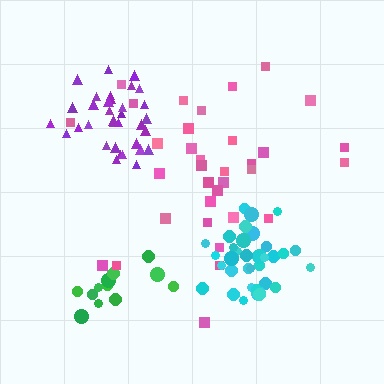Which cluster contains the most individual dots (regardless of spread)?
Cyan (35).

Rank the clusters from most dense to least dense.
cyan, purple, green, pink.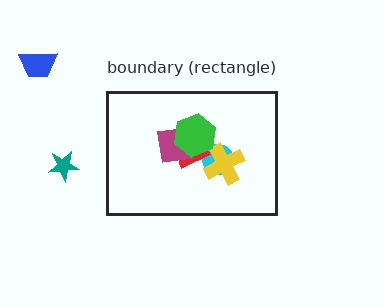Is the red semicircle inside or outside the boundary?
Inside.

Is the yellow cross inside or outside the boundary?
Inside.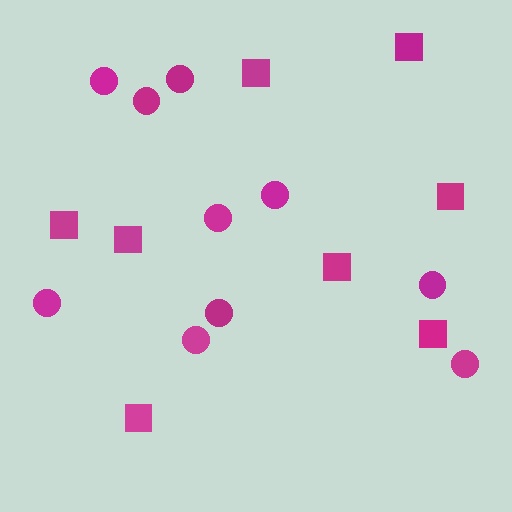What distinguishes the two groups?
There are 2 groups: one group of squares (8) and one group of circles (10).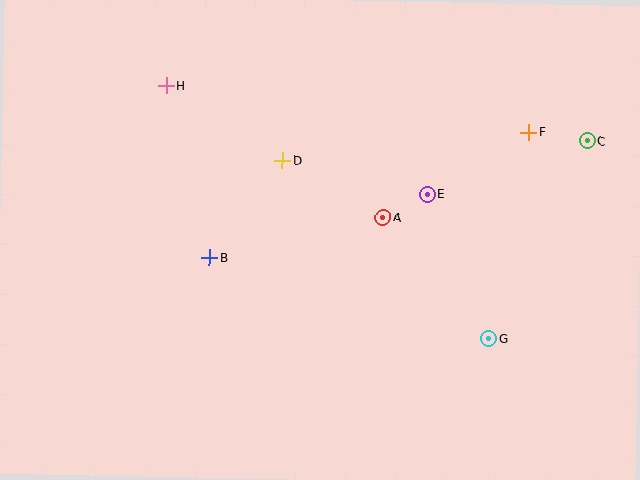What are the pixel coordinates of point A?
Point A is at (383, 218).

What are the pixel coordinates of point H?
Point H is at (166, 86).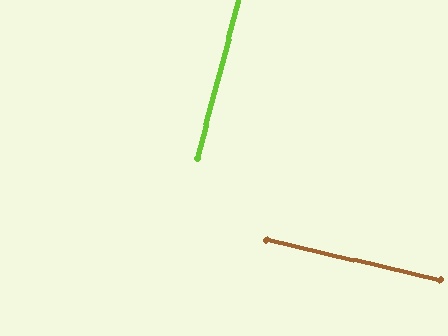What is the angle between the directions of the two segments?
Approximately 88 degrees.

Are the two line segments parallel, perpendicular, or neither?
Perpendicular — they meet at approximately 88°.